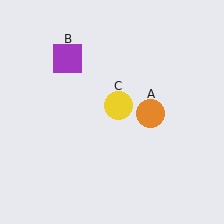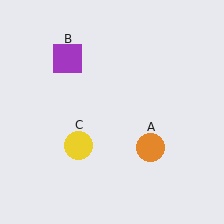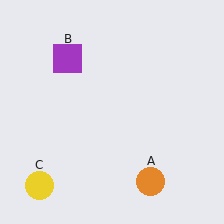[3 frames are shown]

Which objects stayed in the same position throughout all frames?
Purple square (object B) remained stationary.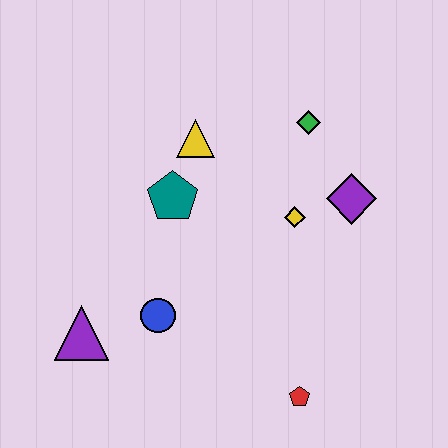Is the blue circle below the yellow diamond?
Yes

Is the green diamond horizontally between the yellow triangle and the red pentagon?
No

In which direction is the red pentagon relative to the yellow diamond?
The red pentagon is below the yellow diamond.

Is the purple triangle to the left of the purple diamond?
Yes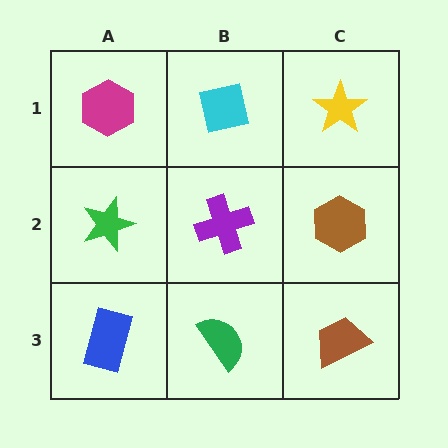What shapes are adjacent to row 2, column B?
A cyan square (row 1, column B), a green semicircle (row 3, column B), a green star (row 2, column A), a brown hexagon (row 2, column C).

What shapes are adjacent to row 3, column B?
A purple cross (row 2, column B), a blue rectangle (row 3, column A), a brown trapezoid (row 3, column C).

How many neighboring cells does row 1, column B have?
3.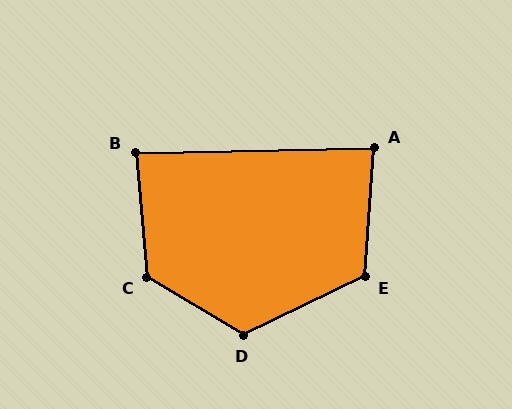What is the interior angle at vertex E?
Approximately 119 degrees (obtuse).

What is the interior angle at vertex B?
Approximately 86 degrees (approximately right).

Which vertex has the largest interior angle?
C, at approximately 126 degrees.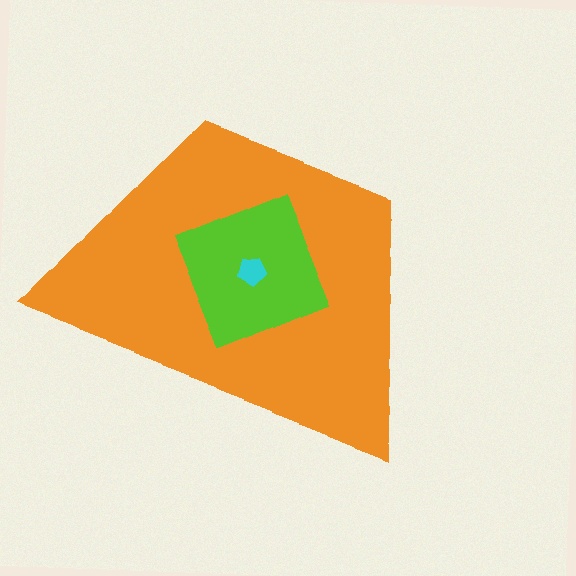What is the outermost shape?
The orange trapezoid.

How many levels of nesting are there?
3.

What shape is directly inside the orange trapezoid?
The lime square.